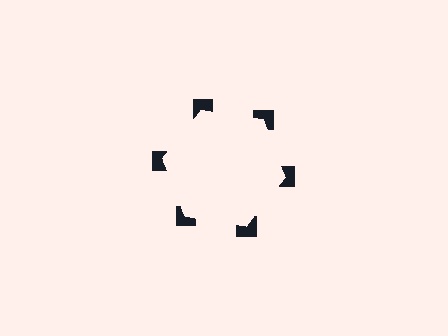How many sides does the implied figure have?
6 sides.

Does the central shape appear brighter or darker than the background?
It typically appears slightly brighter than the background, even though no actual brightness change is drawn.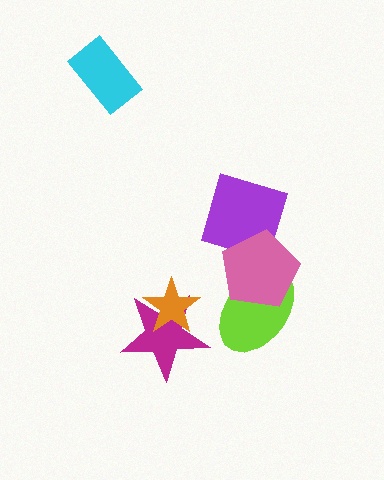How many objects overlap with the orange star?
1 object overlaps with the orange star.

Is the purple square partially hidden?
Yes, it is partially covered by another shape.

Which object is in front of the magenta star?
The orange star is in front of the magenta star.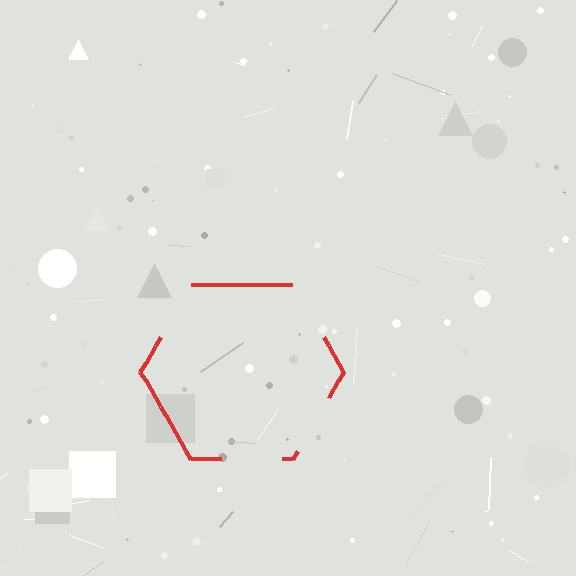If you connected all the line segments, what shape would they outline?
They would outline a hexagon.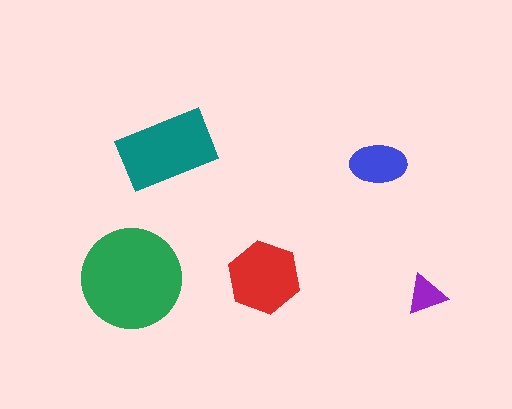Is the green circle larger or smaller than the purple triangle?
Larger.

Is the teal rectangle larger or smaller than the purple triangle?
Larger.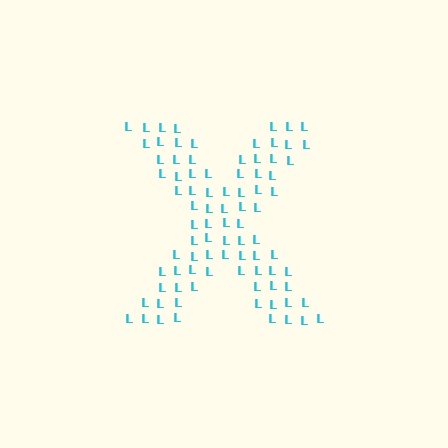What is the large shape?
The large shape is the letter X.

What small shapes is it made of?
It is made of small letter L's.